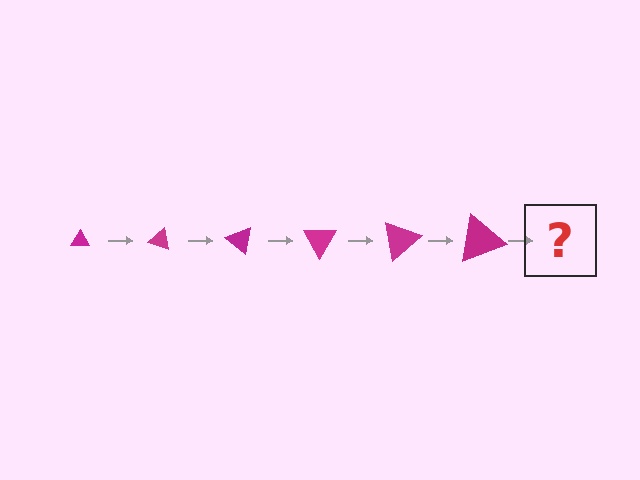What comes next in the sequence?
The next element should be a triangle, larger than the previous one and rotated 120 degrees from the start.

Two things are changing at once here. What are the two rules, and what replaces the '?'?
The two rules are that the triangle grows larger each step and it rotates 20 degrees each step. The '?' should be a triangle, larger than the previous one and rotated 120 degrees from the start.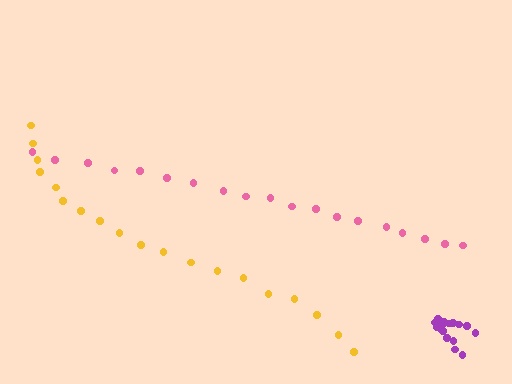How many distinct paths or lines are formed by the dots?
There are 3 distinct paths.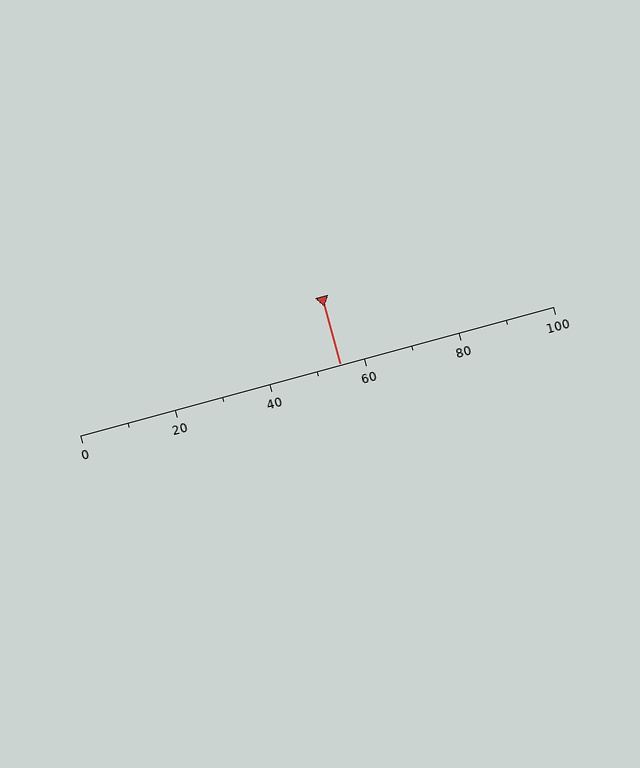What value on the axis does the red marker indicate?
The marker indicates approximately 55.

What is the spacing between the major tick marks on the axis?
The major ticks are spaced 20 apart.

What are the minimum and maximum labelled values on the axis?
The axis runs from 0 to 100.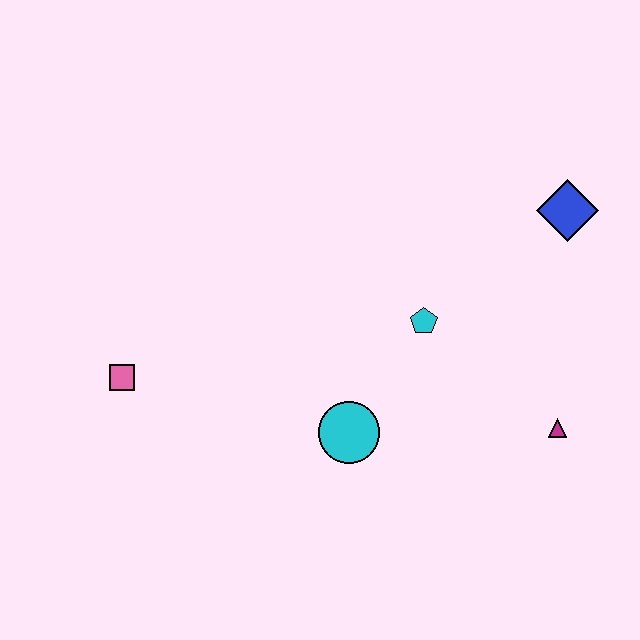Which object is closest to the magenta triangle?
The cyan pentagon is closest to the magenta triangle.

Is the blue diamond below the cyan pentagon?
No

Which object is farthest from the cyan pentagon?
The pink square is farthest from the cyan pentagon.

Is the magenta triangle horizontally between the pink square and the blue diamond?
Yes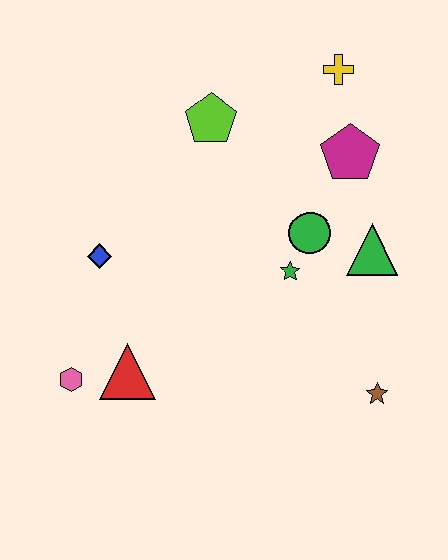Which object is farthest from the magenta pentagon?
The pink hexagon is farthest from the magenta pentagon.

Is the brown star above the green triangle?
No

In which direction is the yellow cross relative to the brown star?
The yellow cross is above the brown star.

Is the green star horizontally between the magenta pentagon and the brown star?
No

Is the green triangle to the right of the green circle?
Yes